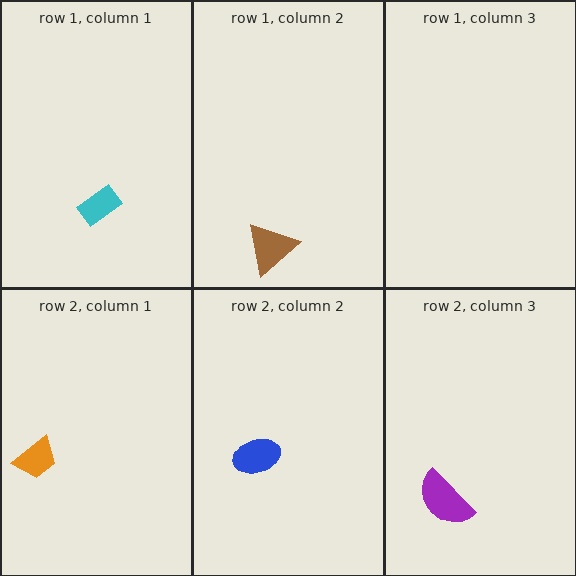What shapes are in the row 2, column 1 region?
The orange trapezoid.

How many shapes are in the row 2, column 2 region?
1.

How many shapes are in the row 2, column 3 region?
1.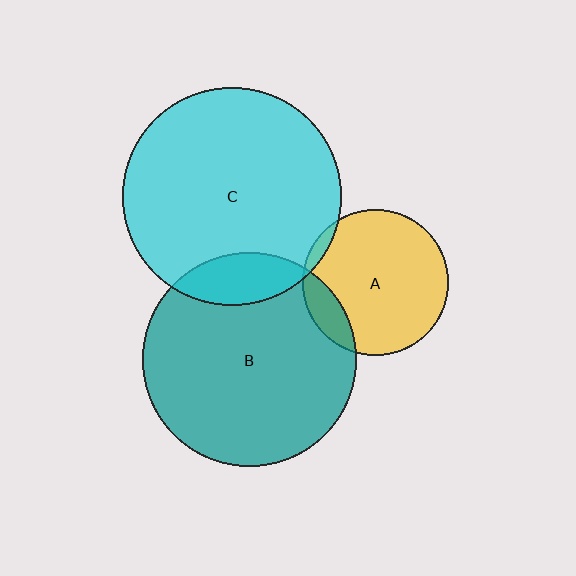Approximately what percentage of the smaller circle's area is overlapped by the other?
Approximately 5%.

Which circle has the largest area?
Circle C (cyan).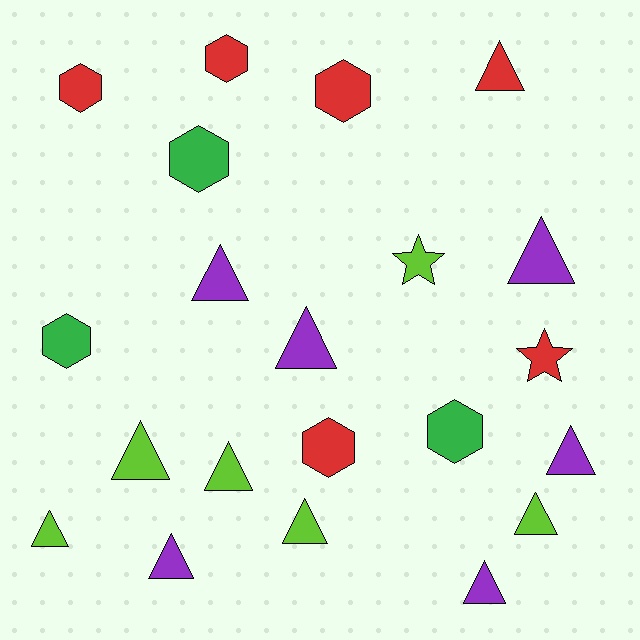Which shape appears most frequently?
Triangle, with 12 objects.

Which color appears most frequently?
Purple, with 6 objects.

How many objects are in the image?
There are 21 objects.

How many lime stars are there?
There is 1 lime star.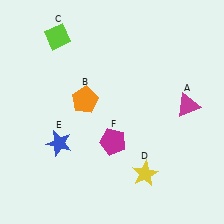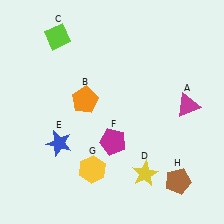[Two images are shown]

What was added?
A yellow hexagon (G), a brown pentagon (H) were added in Image 2.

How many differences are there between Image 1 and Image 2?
There are 2 differences between the two images.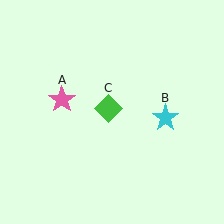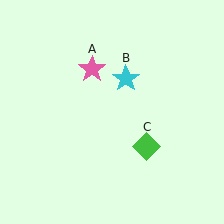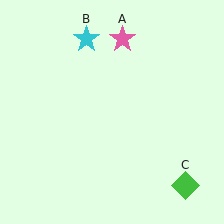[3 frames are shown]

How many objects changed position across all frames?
3 objects changed position: pink star (object A), cyan star (object B), green diamond (object C).